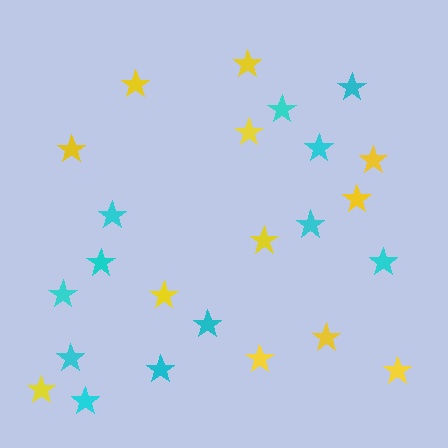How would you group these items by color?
There are 2 groups: one group of cyan stars (12) and one group of yellow stars (12).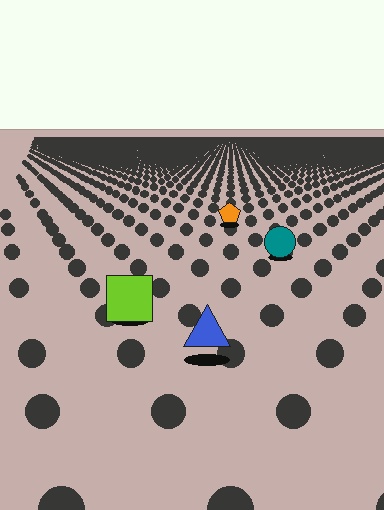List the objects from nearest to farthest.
From nearest to farthest: the blue triangle, the lime square, the teal circle, the orange pentagon.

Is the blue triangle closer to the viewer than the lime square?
Yes. The blue triangle is closer — you can tell from the texture gradient: the ground texture is coarser near it.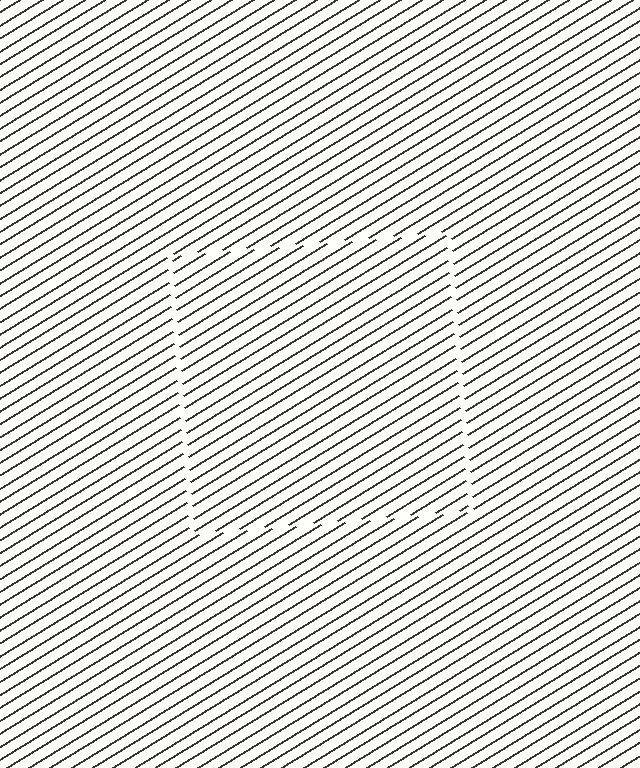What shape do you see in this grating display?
An illusory square. The interior of the shape contains the same grating, shifted by half a period — the contour is defined by the phase discontinuity where line-ends from the inner and outer gratings abut.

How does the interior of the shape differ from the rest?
The interior of the shape contains the same grating, shifted by half a period — the contour is defined by the phase discontinuity where line-ends from the inner and outer gratings abut.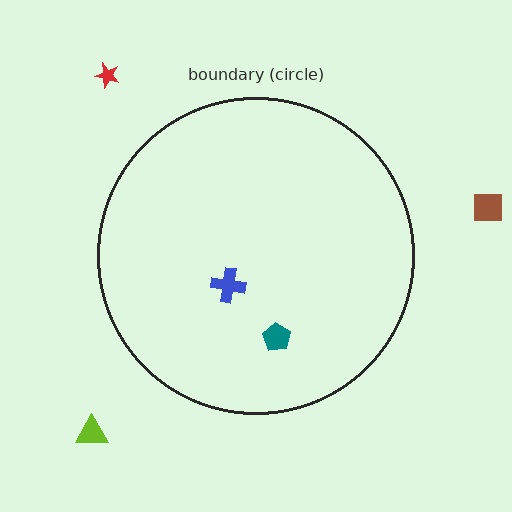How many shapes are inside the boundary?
2 inside, 3 outside.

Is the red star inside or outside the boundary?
Outside.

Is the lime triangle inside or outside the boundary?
Outside.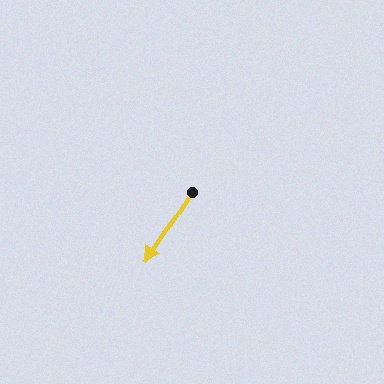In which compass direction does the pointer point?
Southwest.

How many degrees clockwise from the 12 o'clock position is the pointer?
Approximately 213 degrees.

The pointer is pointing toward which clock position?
Roughly 7 o'clock.